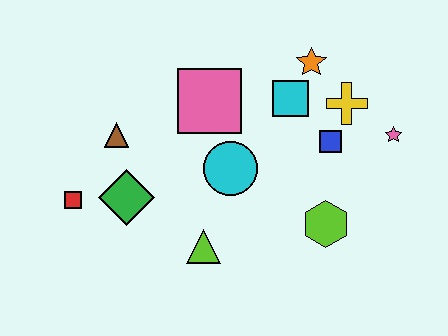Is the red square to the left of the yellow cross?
Yes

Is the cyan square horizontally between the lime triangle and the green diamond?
No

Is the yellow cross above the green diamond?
Yes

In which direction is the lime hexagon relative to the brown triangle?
The lime hexagon is to the right of the brown triangle.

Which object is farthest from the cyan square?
The red square is farthest from the cyan square.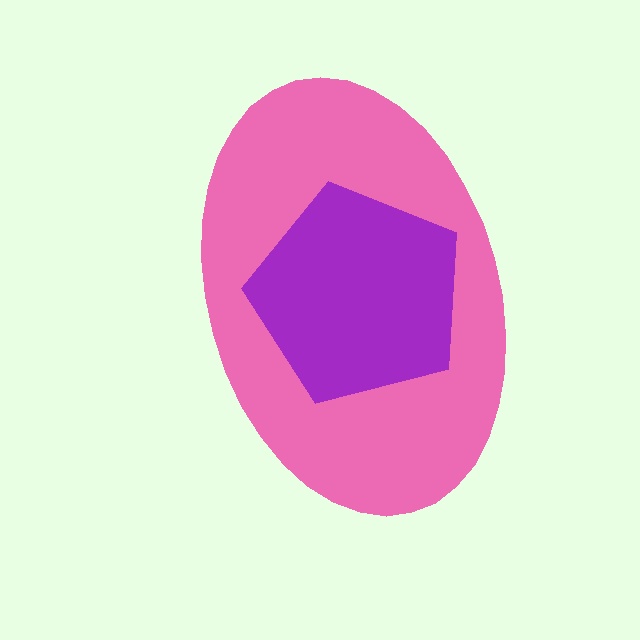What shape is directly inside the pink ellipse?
The purple pentagon.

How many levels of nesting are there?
2.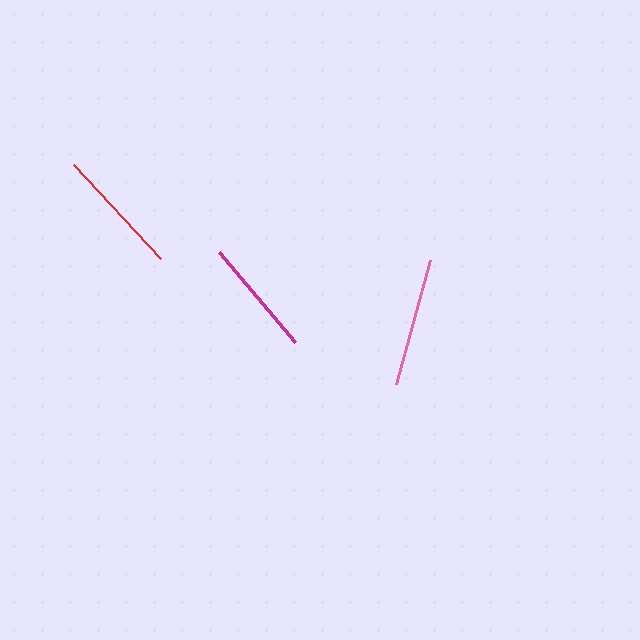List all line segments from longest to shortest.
From longest to shortest: pink, red, magenta.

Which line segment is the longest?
The pink line is the longest at approximately 129 pixels.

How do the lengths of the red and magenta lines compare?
The red and magenta lines are approximately the same length.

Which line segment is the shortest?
The magenta line is the shortest at approximately 117 pixels.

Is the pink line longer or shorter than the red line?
The pink line is longer than the red line.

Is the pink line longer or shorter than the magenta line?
The pink line is longer than the magenta line.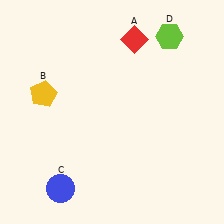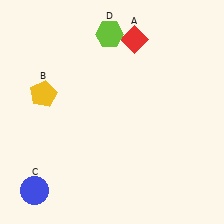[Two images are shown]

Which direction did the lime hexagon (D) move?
The lime hexagon (D) moved left.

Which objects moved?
The objects that moved are: the blue circle (C), the lime hexagon (D).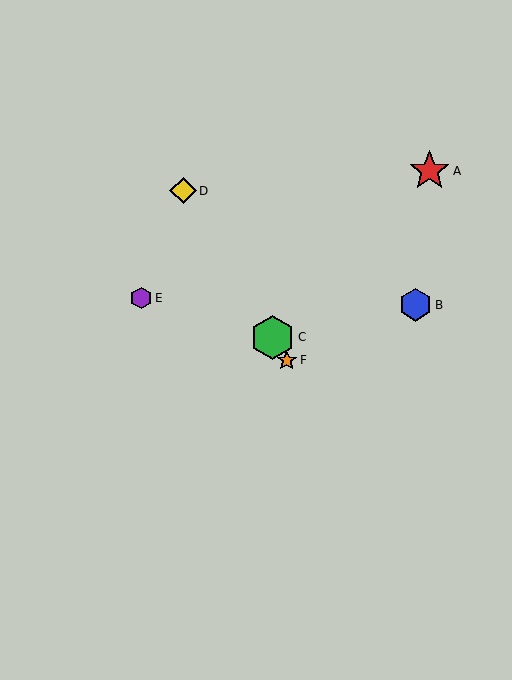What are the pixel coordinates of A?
Object A is at (430, 171).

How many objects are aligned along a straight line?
3 objects (C, D, F) are aligned along a straight line.